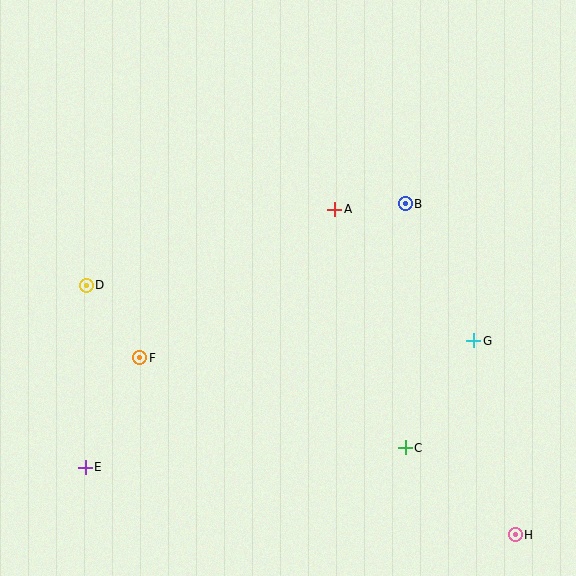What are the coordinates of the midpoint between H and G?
The midpoint between H and G is at (494, 438).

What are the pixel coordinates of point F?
Point F is at (140, 358).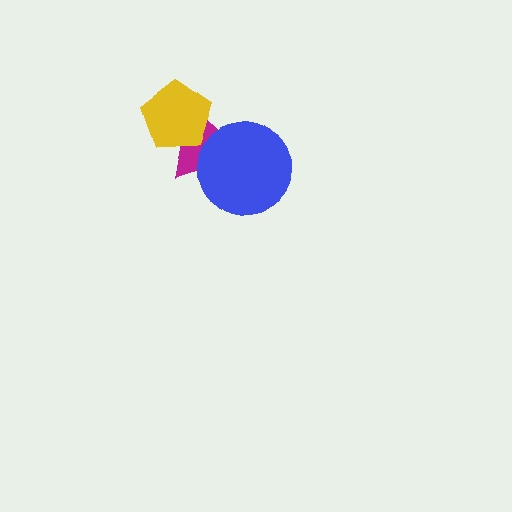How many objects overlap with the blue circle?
1 object overlaps with the blue circle.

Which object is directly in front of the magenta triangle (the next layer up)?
The yellow pentagon is directly in front of the magenta triangle.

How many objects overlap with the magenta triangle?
2 objects overlap with the magenta triangle.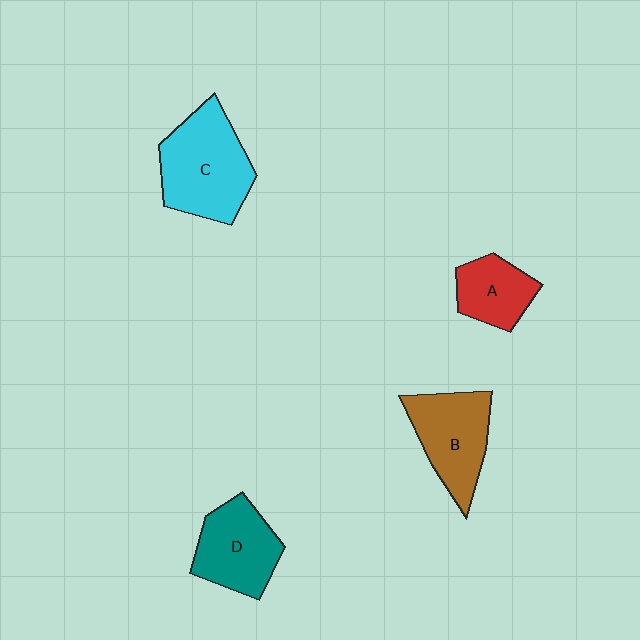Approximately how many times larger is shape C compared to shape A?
Approximately 1.8 times.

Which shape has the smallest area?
Shape A (red).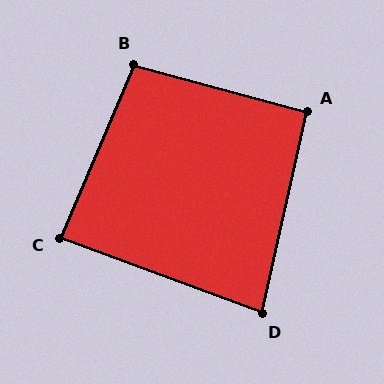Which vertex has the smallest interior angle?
D, at approximately 82 degrees.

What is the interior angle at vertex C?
Approximately 87 degrees (approximately right).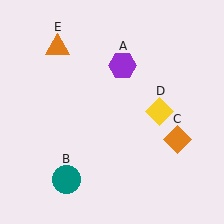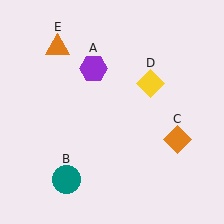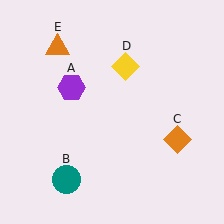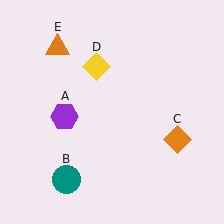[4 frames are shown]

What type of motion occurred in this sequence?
The purple hexagon (object A), yellow diamond (object D) rotated counterclockwise around the center of the scene.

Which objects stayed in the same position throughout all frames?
Teal circle (object B) and orange diamond (object C) and orange triangle (object E) remained stationary.